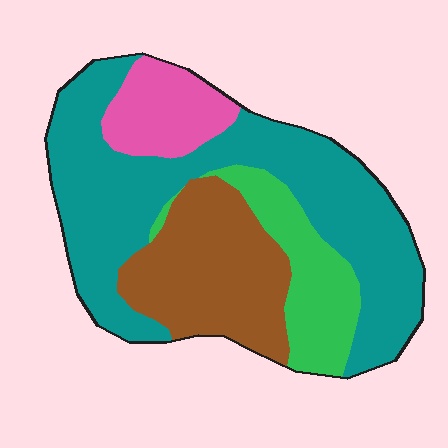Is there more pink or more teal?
Teal.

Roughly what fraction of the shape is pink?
Pink covers around 10% of the shape.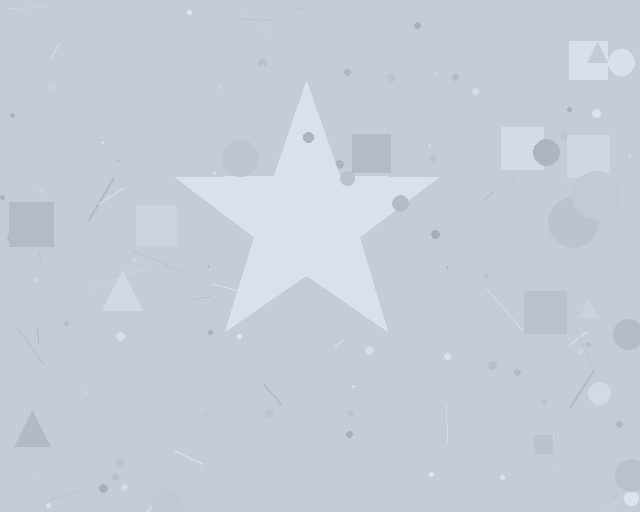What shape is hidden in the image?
A star is hidden in the image.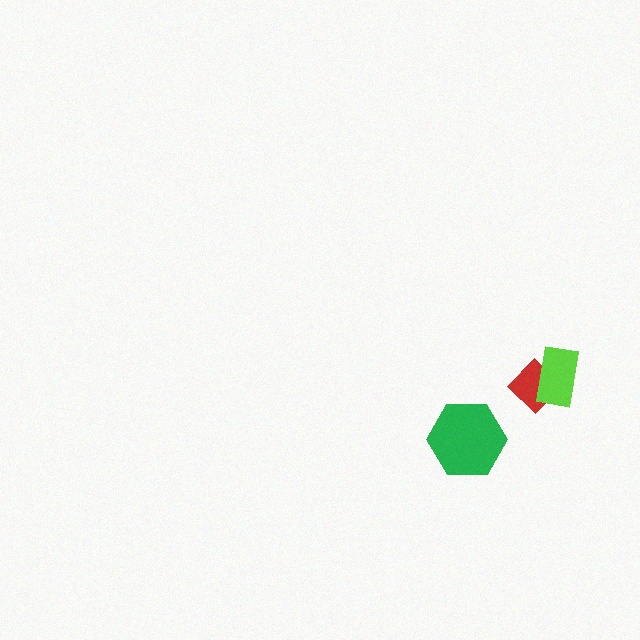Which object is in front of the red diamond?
The lime rectangle is in front of the red diamond.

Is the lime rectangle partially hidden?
No, no other shape covers it.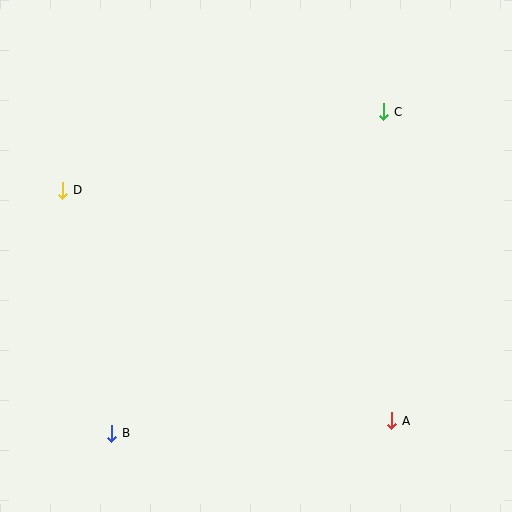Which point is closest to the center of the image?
Point C at (384, 112) is closest to the center.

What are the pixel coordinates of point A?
Point A is at (392, 421).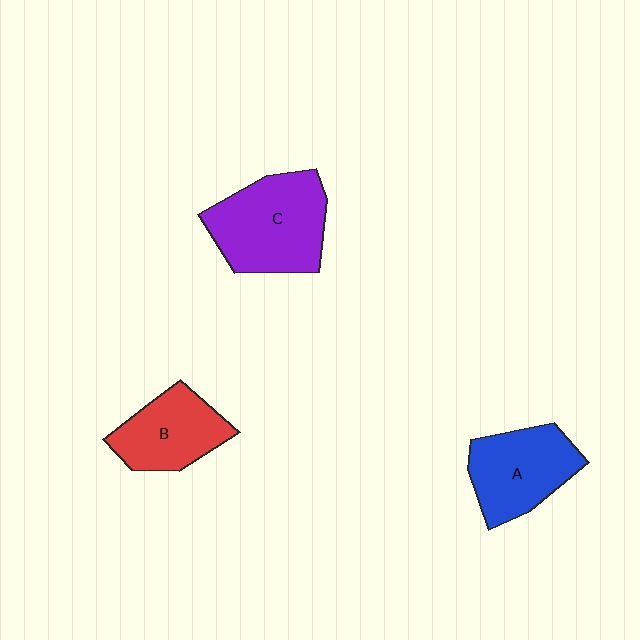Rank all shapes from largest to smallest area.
From largest to smallest: C (purple), A (blue), B (red).